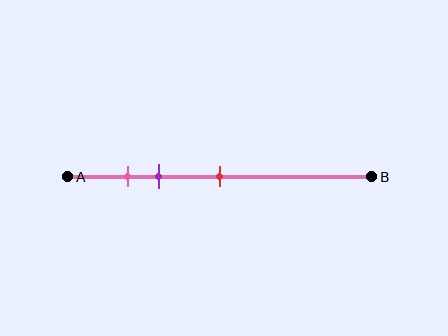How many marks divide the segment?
There are 3 marks dividing the segment.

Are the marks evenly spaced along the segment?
No, the marks are not evenly spaced.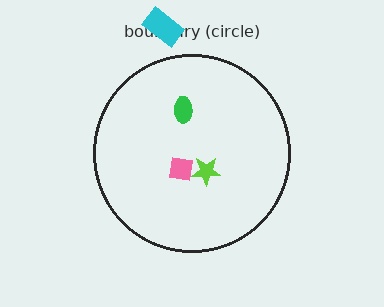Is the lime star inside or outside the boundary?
Inside.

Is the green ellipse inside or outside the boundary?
Inside.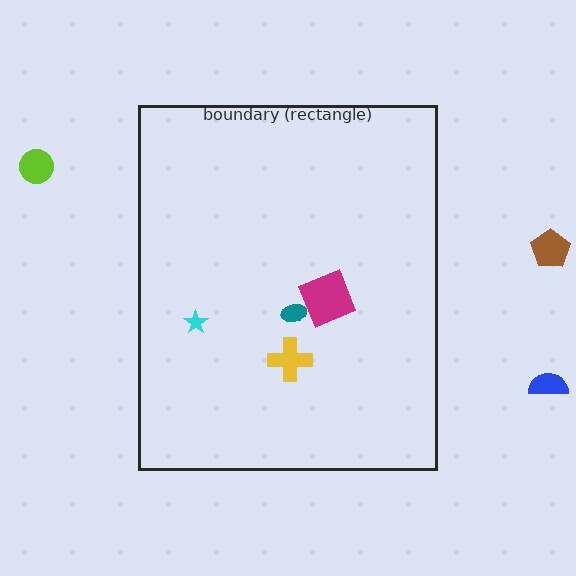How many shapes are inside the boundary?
4 inside, 3 outside.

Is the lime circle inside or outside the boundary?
Outside.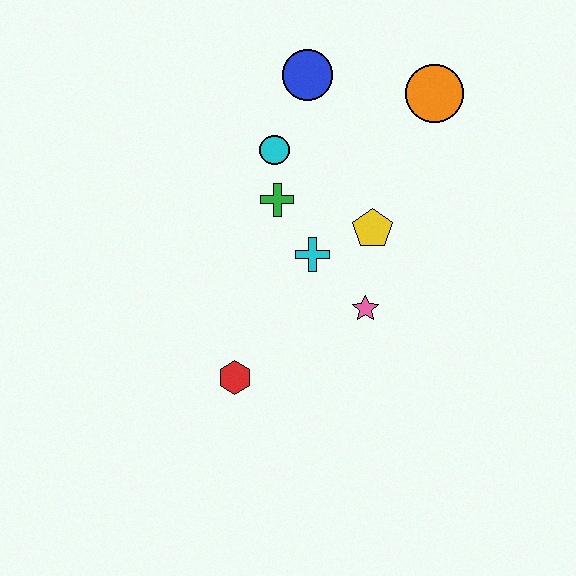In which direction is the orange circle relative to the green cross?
The orange circle is to the right of the green cross.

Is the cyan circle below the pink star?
No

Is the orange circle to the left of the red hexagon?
No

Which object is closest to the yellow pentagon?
The cyan cross is closest to the yellow pentagon.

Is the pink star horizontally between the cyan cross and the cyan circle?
No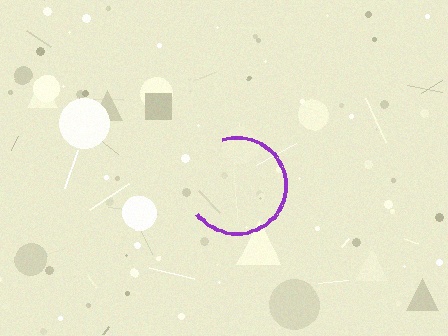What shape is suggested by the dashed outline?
The dashed outline suggests a circle.